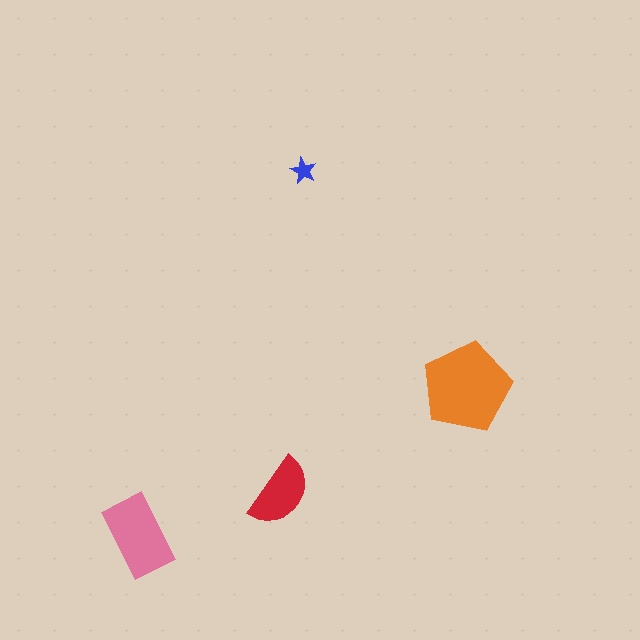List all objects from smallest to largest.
The blue star, the red semicircle, the pink rectangle, the orange pentagon.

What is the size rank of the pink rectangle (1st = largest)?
2nd.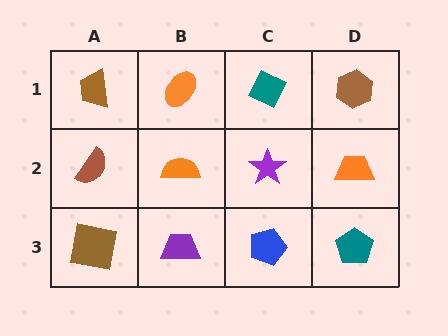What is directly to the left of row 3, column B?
A brown square.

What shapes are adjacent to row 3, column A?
A brown semicircle (row 2, column A), a purple trapezoid (row 3, column B).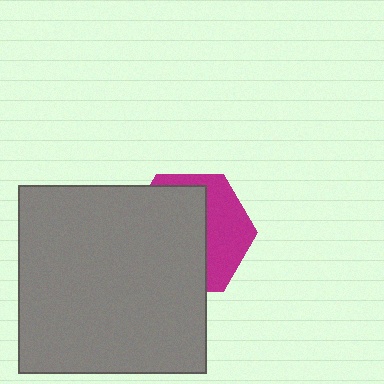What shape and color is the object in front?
The object in front is a gray square.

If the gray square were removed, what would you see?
You would see the complete magenta hexagon.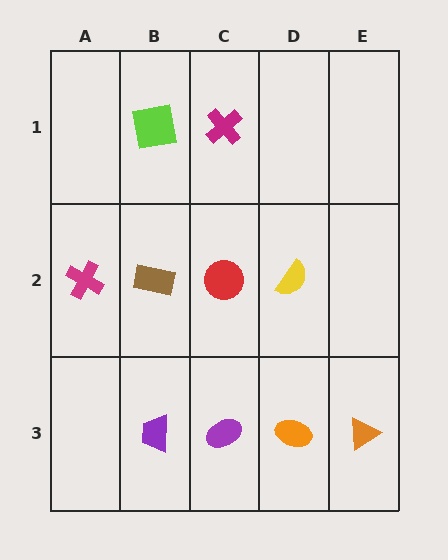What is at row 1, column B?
A lime square.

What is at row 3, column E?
An orange triangle.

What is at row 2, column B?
A brown rectangle.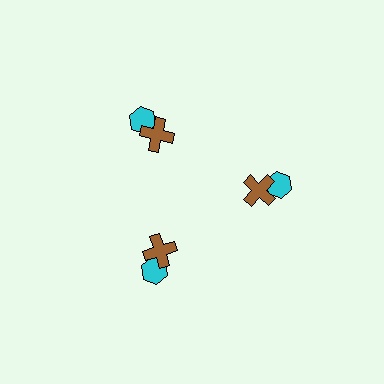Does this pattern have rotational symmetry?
Yes, this pattern has 3-fold rotational symmetry. It looks the same after rotating 120 degrees around the center.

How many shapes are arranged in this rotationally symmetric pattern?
There are 6 shapes, arranged in 3 groups of 2.